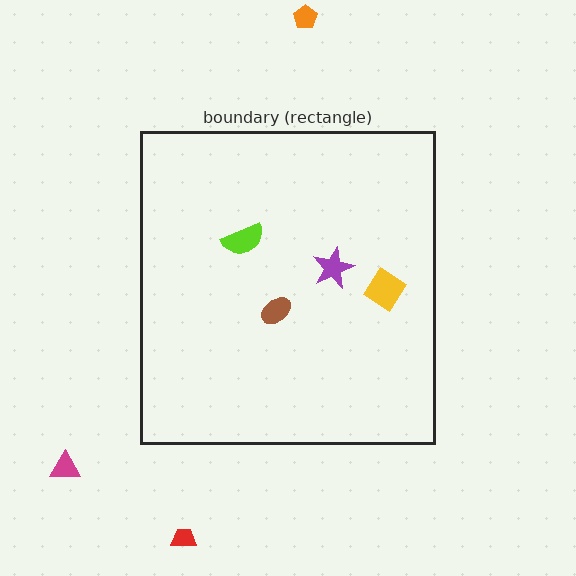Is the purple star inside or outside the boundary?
Inside.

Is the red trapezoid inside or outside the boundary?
Outside.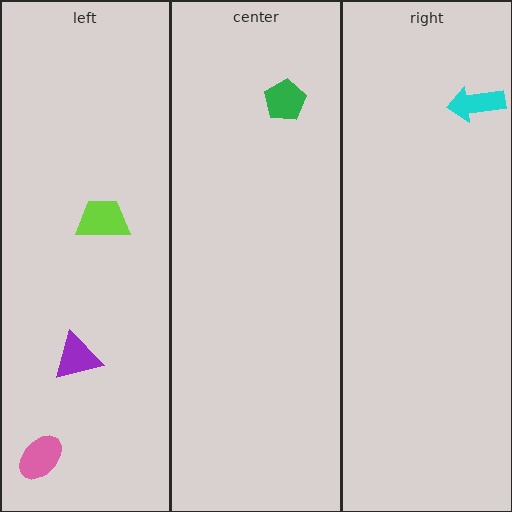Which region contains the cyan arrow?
The right region.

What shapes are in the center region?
The green pentagon.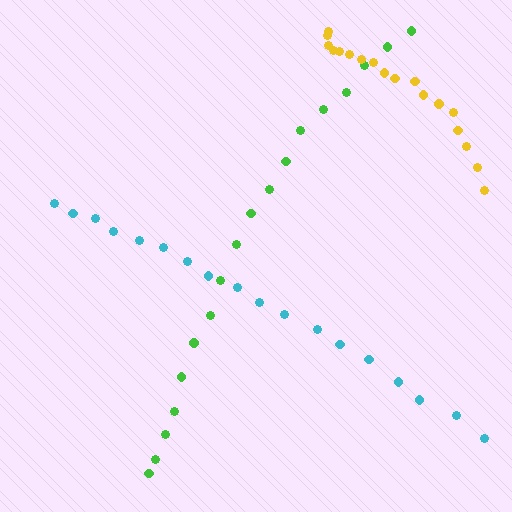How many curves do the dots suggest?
There are 3 distinct paths.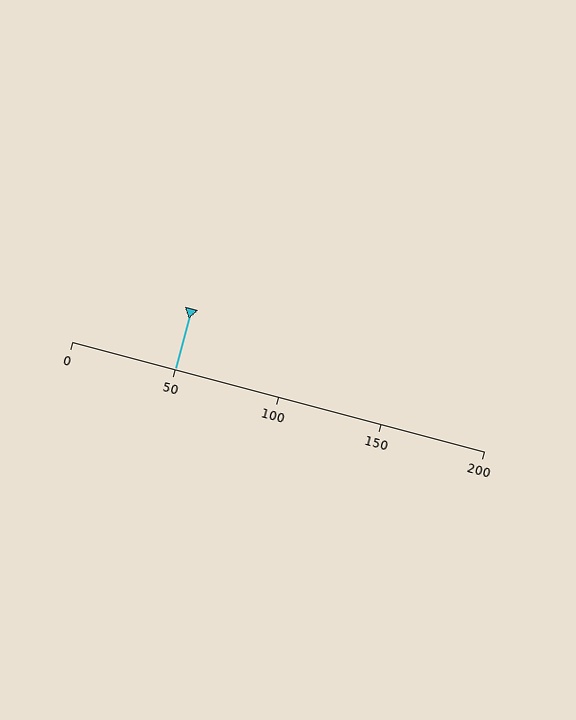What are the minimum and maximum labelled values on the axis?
The axis runs from 0 to 200.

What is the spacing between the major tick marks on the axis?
The major ticks are spaced 50 apart.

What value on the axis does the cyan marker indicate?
The marker indicates approximately 50.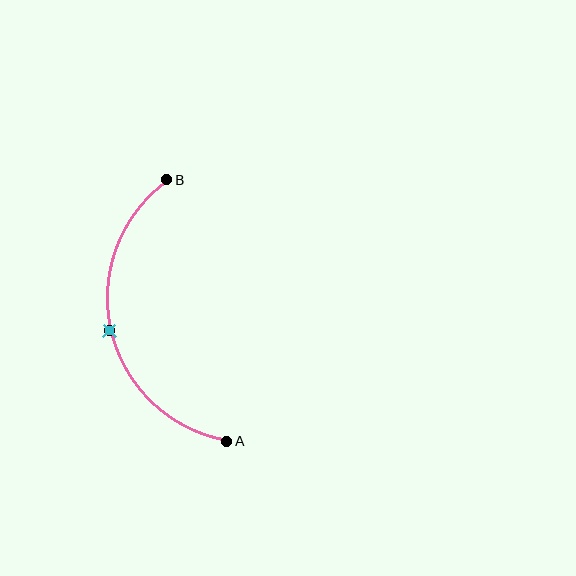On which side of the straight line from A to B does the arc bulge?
The arc bulges to the left of the straight line connecting A and B.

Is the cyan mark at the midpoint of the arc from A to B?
Yes. The cyan mark lies on the arc at equal arc-length from both A and B — it is the arc midpoint.